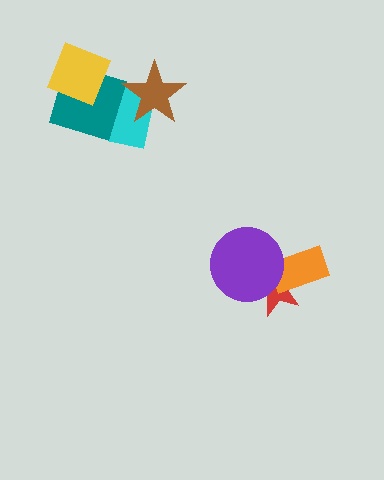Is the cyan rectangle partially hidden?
Yes, it is partially covered by another shape.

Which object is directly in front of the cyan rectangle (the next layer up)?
The teal diamond is directly in front of the cyan rectangle.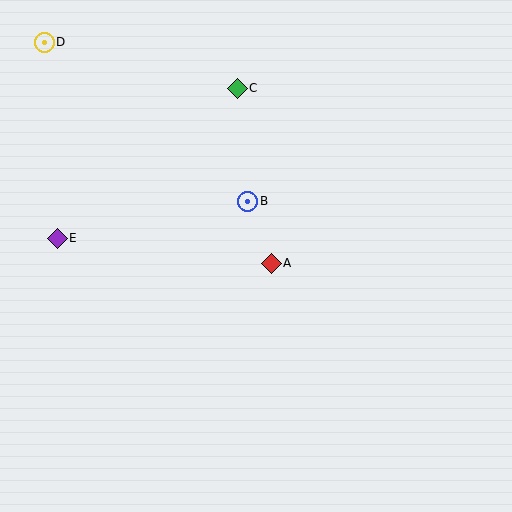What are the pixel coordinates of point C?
Point C is at (237, 88).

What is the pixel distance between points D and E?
The distance between D and E is 196 pixels.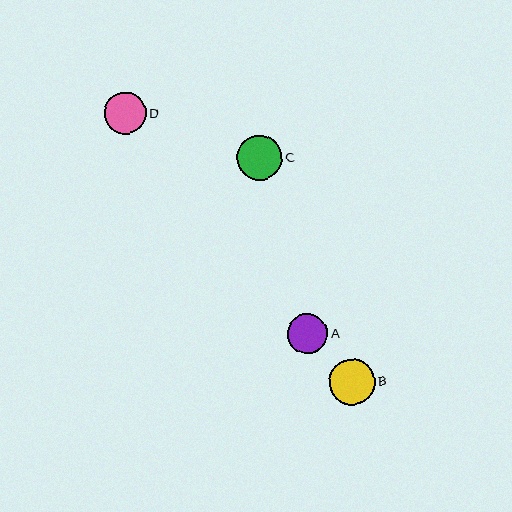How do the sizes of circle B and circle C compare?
Circle B and circle C are approximately the same size.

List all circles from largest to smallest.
From largest to smallest: B, C, D, A.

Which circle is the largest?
Circle B is the largest with a size of approximately 46 pixels.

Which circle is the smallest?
Circle A is the smallest with a size of approximately 40 pixels.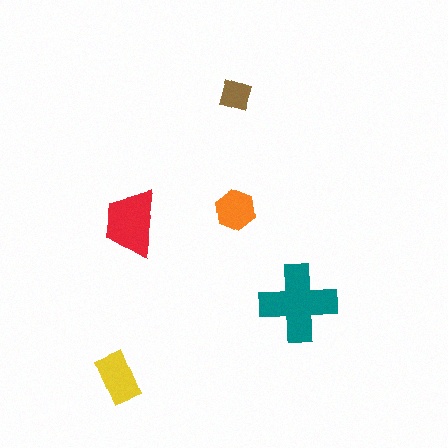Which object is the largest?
The teal cross.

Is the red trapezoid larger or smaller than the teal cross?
Smaller.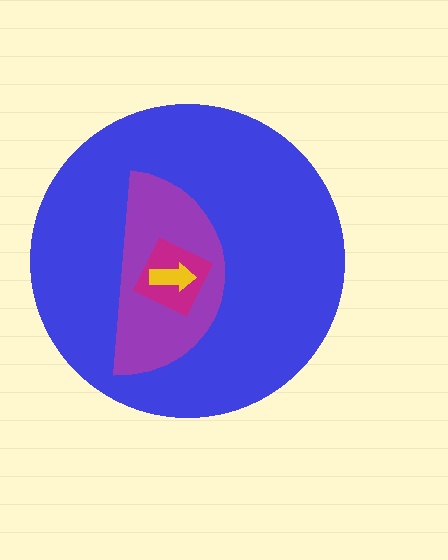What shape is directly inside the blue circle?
The purple semicircle.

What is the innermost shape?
The yellow arrow.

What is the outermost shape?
The blue circle.